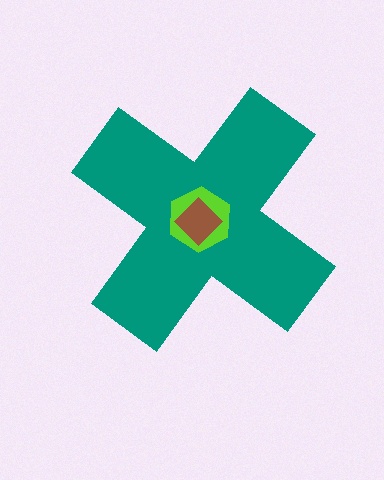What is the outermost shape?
The teal cross.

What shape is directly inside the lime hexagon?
The brown diamond.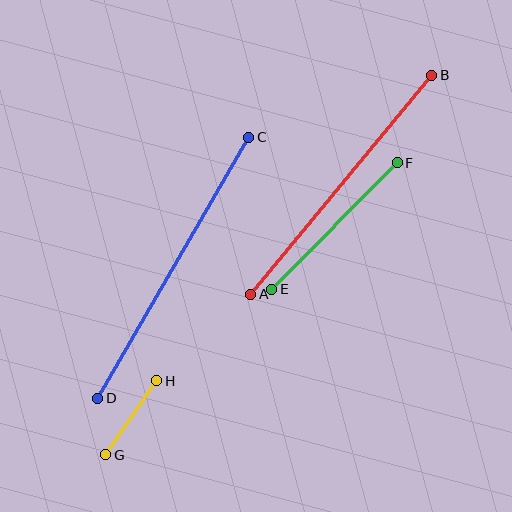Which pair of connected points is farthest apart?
Points C and D are farthest apart.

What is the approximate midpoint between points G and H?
The midpoint is at approximately (131, 418) pixels.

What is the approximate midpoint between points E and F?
The midpoint is at approximately (335, 226) pixels.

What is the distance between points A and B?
The distance is approximately 285 pixels.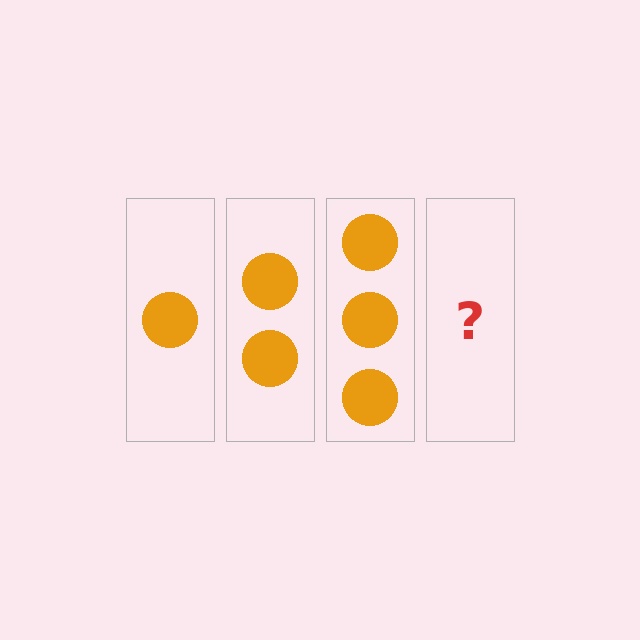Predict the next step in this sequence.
The next step is 4 circles.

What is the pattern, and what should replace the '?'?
The pattern is that each step adds one more circle. The '?' should be 4 circles.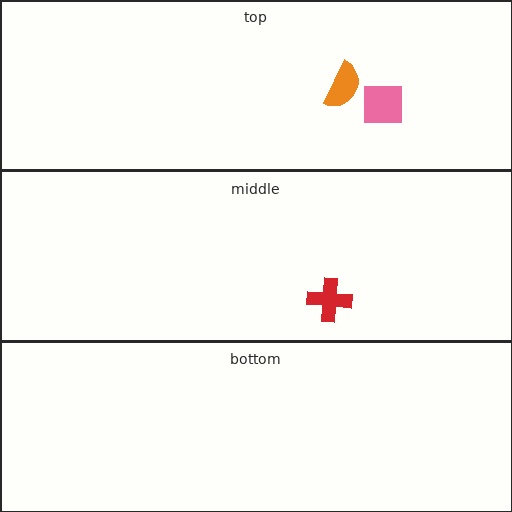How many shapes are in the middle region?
1.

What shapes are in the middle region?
The red cross.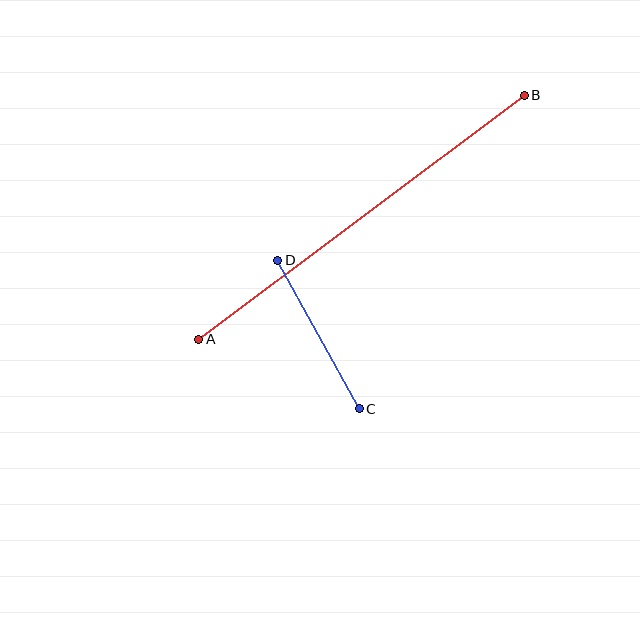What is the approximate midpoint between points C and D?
The midpoint is at approximately (318, 335) pixels.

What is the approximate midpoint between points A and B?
The midpoint is at approximately (362, 217) pixels.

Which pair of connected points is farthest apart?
Points A and B are farthest apart.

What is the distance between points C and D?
The distance is approximately 169 pixels.